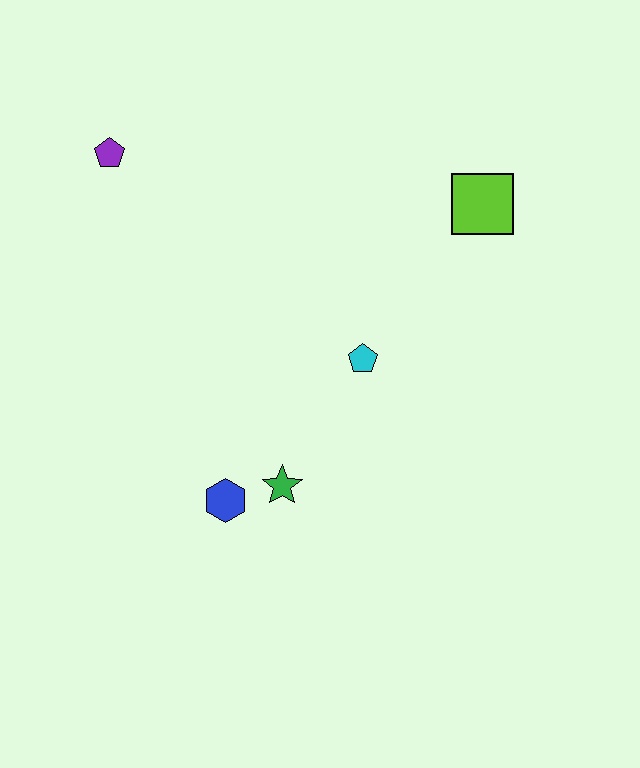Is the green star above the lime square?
No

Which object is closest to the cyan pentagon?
The green star is closest to the cyan pentagon.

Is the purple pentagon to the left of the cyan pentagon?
Yes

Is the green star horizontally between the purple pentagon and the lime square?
Yes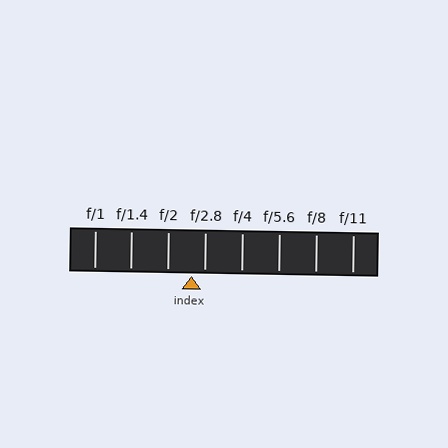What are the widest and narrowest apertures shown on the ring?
The widest aperture shown is f/1 and the narrowest is f/11.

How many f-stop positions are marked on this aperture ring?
There are 8 f-stop positions marked.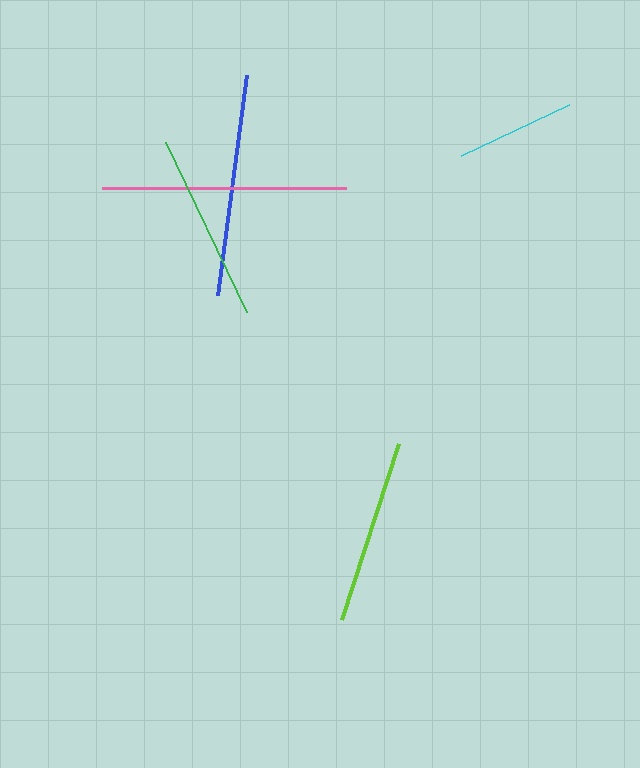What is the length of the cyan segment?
The cyan segment is approximately 119 pixels long.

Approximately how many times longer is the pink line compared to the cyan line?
The pink line is approximately 2.0 times the length of the cyan line.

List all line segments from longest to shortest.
From longest to shortest: pink, blue, green, lime, cyan.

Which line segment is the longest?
The pink line is the longest at approximately 244 pixels.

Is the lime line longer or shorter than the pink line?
The pink line is longer than the lime line.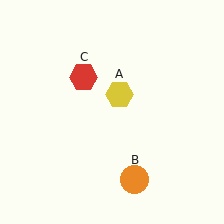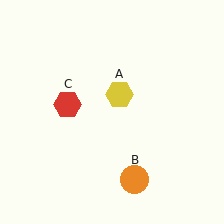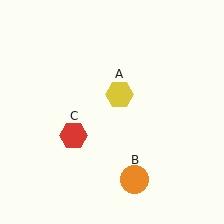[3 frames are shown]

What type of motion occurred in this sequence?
The red hexagon (object C) rotated counterclockwise around the center of the scene.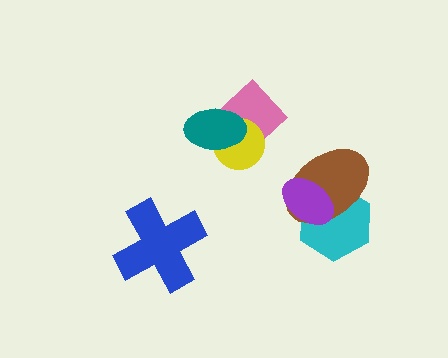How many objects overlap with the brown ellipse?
2 objects overlap with the brown ellipse.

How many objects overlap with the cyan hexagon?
2 objects overlap with the cyan hexagon.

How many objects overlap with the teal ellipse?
2 objects overlap with the teal ellipse.